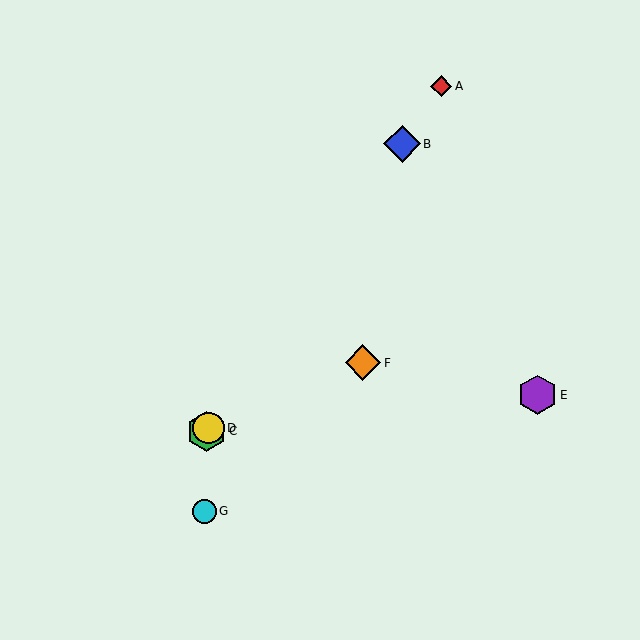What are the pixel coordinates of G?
Object G is at (204, 511).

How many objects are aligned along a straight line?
4 objects (A, B, C, D) are aligned along a straight line.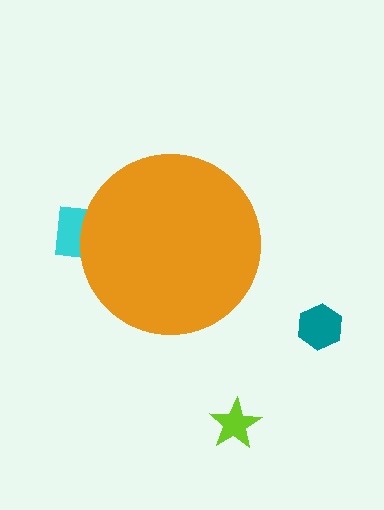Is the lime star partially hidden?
No, the lime star is fully visible.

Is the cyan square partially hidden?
Yes, the cyan square is partially hidden behind the orange circle.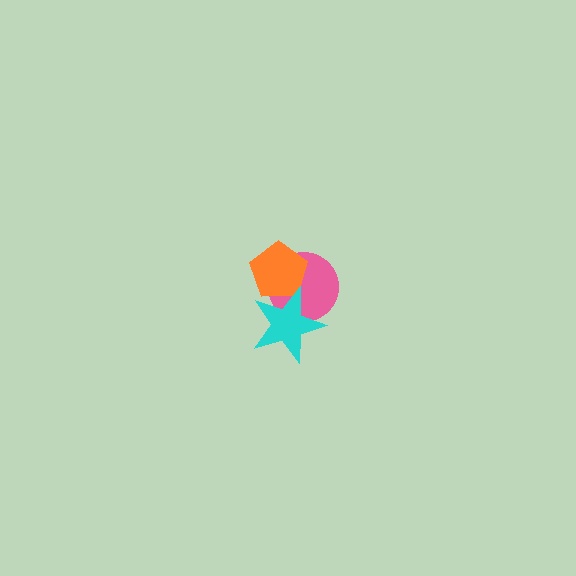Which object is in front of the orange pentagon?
The cyan star is in front of the orange pentagon.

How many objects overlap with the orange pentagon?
2 objects overlap with the orange pentagon.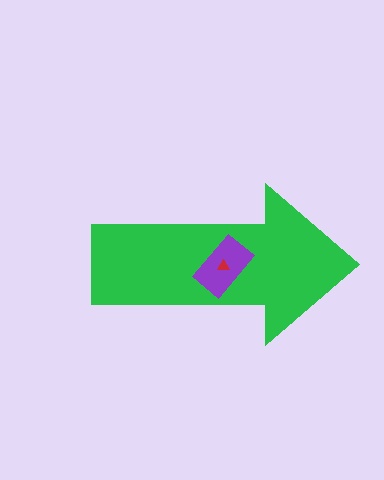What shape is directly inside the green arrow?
The purple rectangle.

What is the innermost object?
The red triangle.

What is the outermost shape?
The green arrow.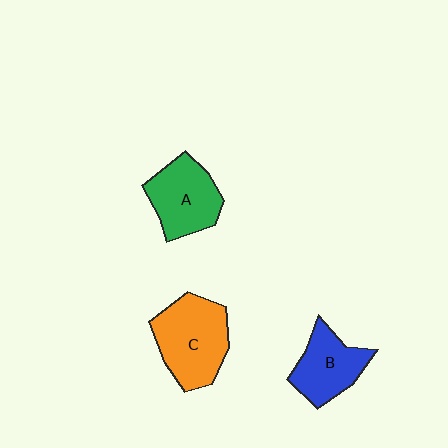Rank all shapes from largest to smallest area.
From largest to smallest: C (orange), A (green), B (blue).